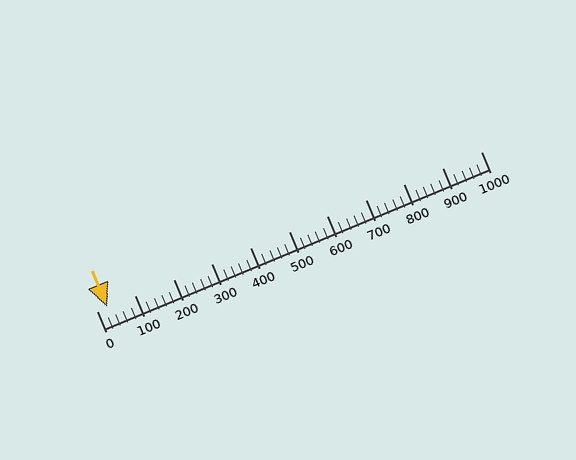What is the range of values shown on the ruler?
The ruler shows values from 0 to 1000.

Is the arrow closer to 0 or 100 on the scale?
The arrow is closer to 0.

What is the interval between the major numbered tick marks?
The major tick marks are spaced 100 units apart.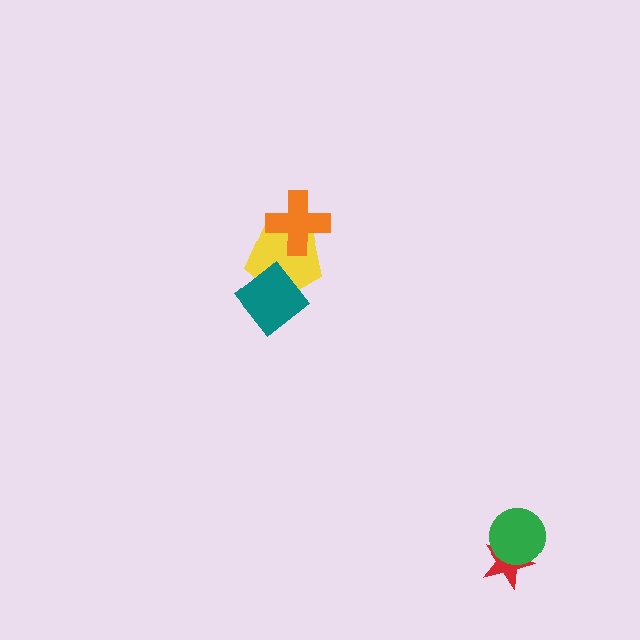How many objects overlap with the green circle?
1 object overlaps with the green circle.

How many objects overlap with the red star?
1 object overlaps with the red star.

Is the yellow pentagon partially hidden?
Yes, it is partially covered by another shape.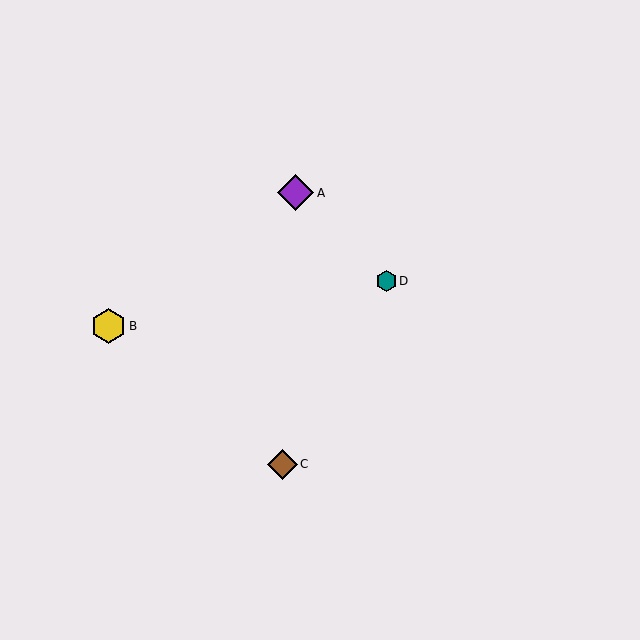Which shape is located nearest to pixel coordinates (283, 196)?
The purple diamond (labeled A) at (296, 193) is nearest to that location.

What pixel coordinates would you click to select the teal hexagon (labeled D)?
Click at (386, 281) to select the teal hexagon D.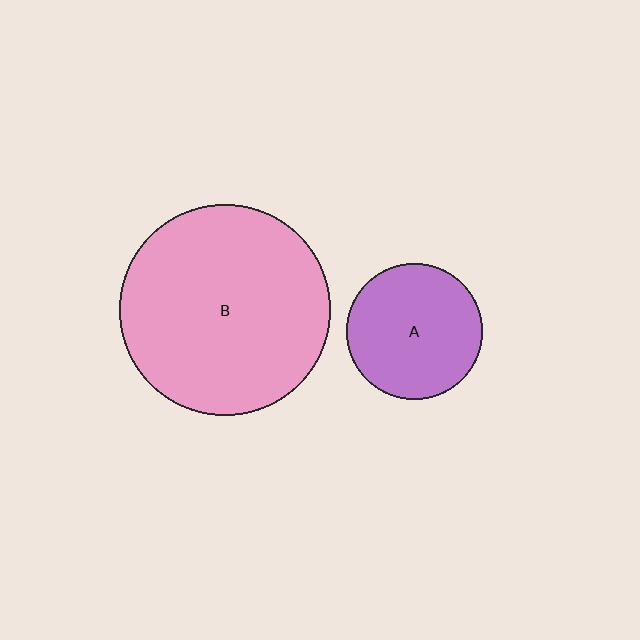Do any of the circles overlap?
No, none of the circles overlap.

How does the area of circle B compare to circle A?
Approximately 2.4 times.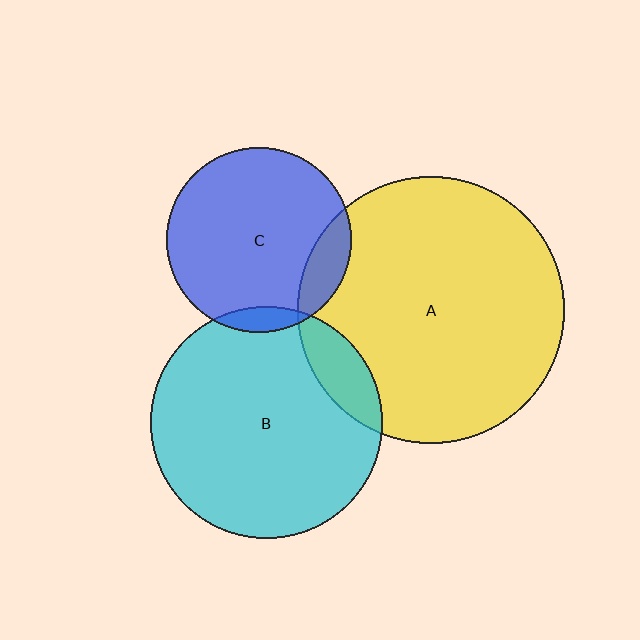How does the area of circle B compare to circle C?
Approximately 1.6 times.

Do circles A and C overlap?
Yes.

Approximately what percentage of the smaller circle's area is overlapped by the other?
Approximately 15%.